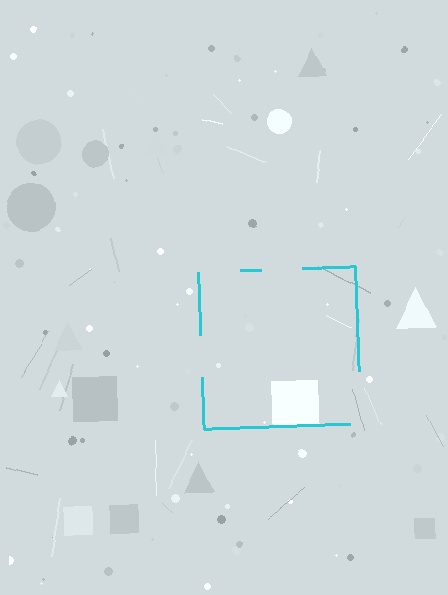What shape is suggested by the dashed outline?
The dashed outline suggests a square.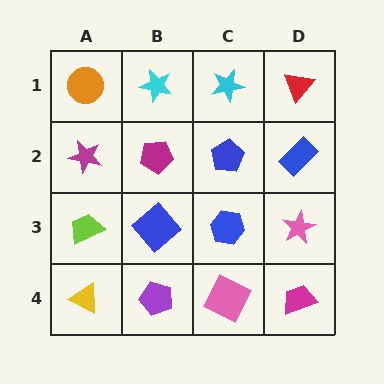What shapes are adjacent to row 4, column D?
A pink star (row 3, column D), a pink square (row 4, column C).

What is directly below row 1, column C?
A blue pentagon.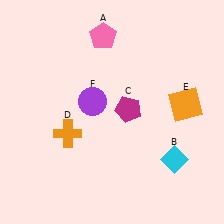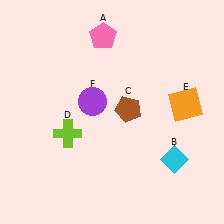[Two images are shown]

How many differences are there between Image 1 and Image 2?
There are 2 differences between the two images.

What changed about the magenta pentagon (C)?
In Image 1, C is magenta. In Image 2, it changed to brown.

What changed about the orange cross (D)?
In Image 1, D is orange. In Image 2, it changed to lime.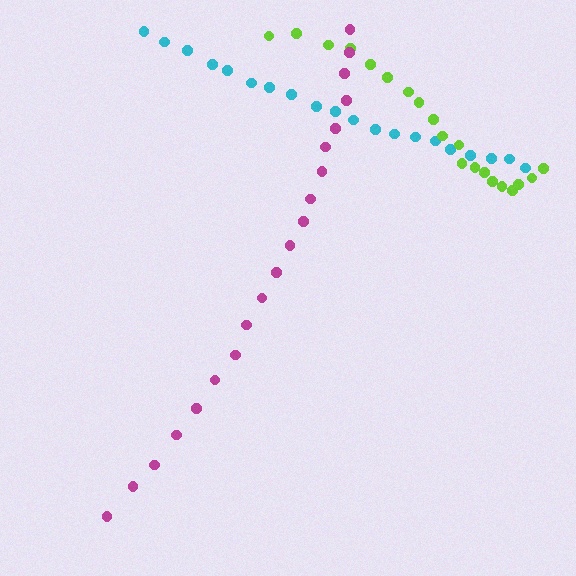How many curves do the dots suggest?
There are 3 distinct paths.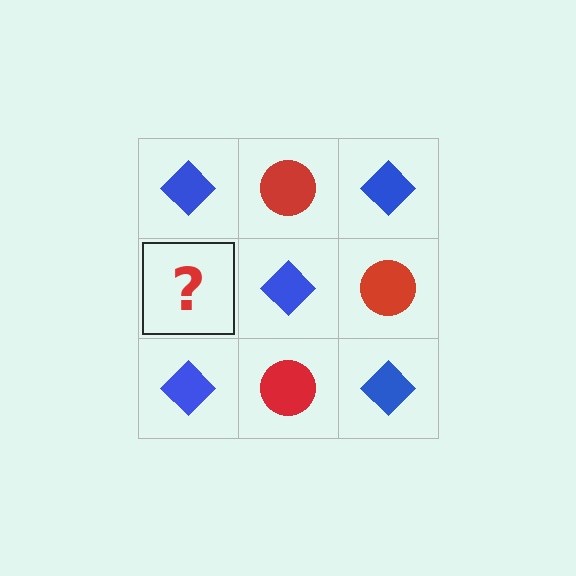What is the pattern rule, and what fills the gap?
The rule is that it alternates blue diamond and red circle in a checkerboard pattern. The gap should be filled with a red circle.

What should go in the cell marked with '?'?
The missing cell should contain a red circle.